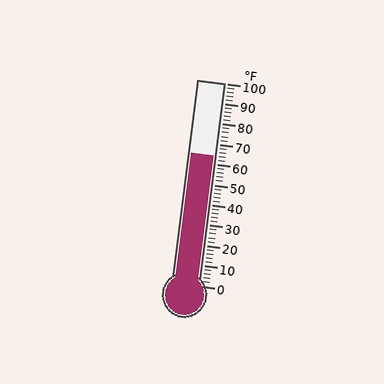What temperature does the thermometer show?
The thermometer shows approximately 64°F.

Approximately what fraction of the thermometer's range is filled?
The thermometer is filled to approximately 65% of its range.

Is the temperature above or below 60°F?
The temperature is above 60°F.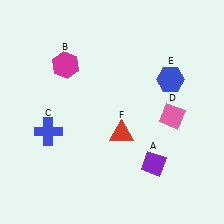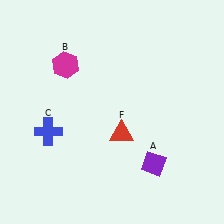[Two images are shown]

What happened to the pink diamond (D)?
The pink diamond (D) was removed in Image 2. It was in the bottom-right area of Image 1.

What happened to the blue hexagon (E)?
The blue hexagon (E) was removed in Image 2. It was in the top-right area of Image 1.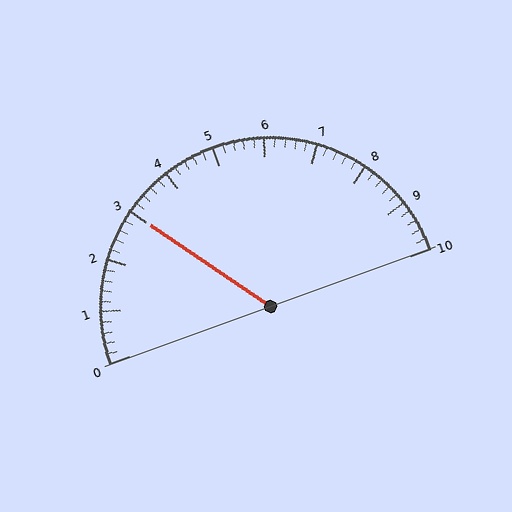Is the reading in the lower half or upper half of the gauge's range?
The reading is in the lower half of the range (0 to 10).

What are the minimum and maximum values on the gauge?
The gauge ranges from 0 to 10.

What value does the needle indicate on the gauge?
The needle indicates approximately 3.0.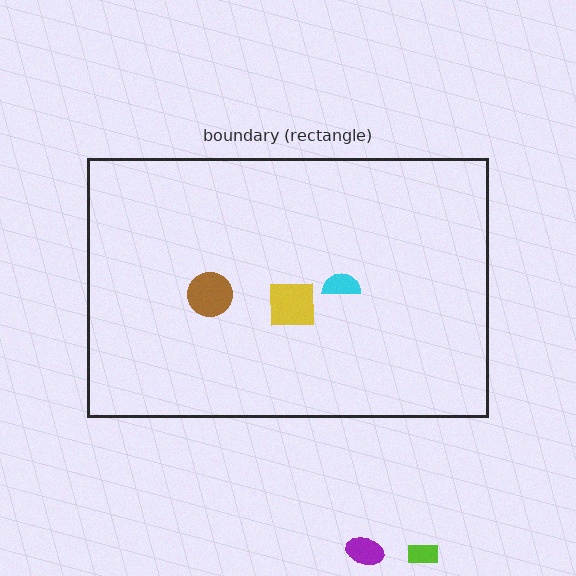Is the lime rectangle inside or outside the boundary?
Outside.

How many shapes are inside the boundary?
3 inside, 2 outside.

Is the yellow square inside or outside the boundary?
Inside.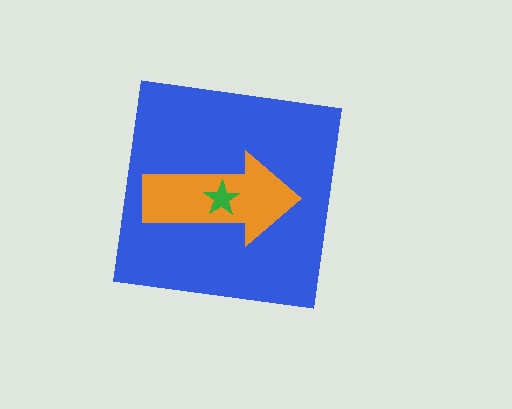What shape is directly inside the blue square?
The orange arrow.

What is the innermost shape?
The green star.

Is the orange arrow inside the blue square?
Yes.